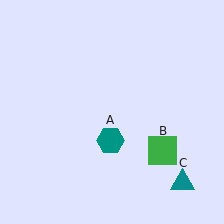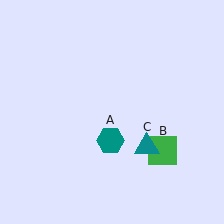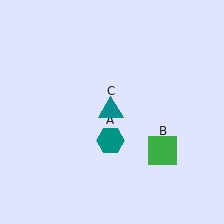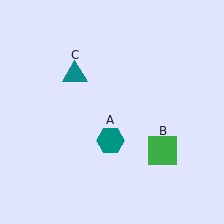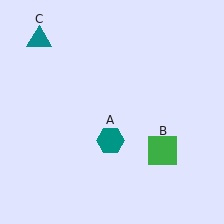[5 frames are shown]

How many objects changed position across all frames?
1 object changed position: teal triangle (object C).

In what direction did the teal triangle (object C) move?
The teal triangle (object C) moved up and to the left.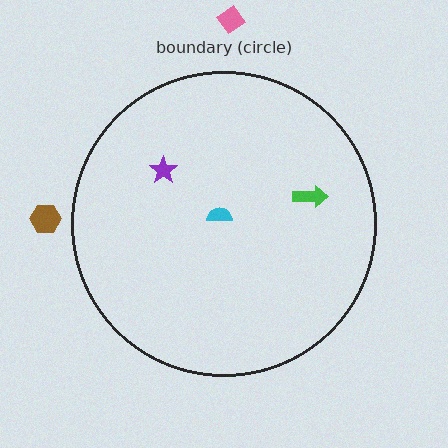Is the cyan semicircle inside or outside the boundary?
Inside.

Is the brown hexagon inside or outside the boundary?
Outside.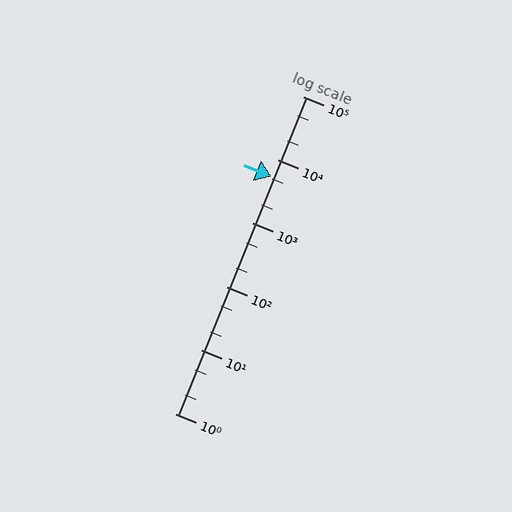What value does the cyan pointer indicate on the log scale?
The pointer indicates approximately 5400.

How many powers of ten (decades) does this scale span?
The scale spans 5 decades, from 1 to 100000.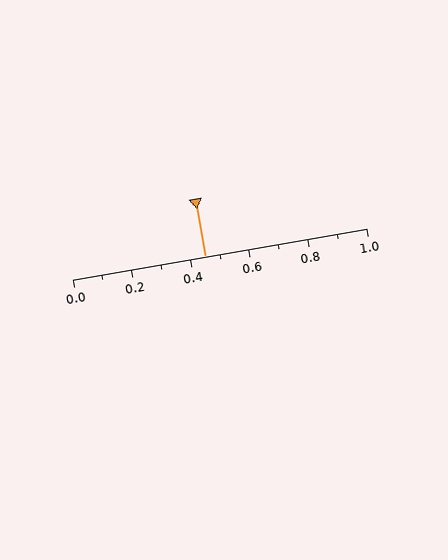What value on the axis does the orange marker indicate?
The marker indicates approximately 0.45.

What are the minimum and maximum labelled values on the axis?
The axis runs from 0.0 to 1.0.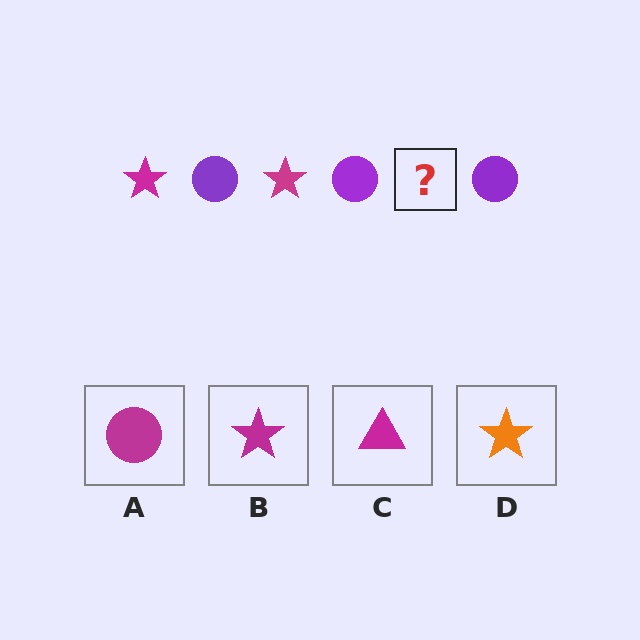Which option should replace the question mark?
Option B.